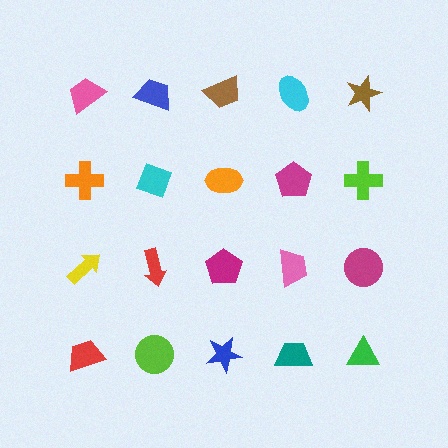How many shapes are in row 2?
5 shapes.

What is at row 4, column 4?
A teal trapezoid.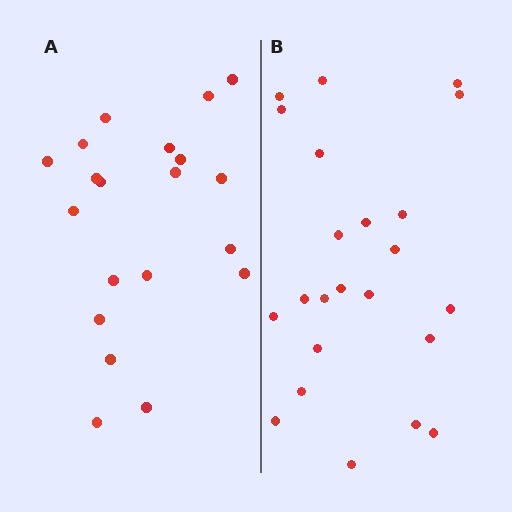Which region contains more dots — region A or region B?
Region B (the right region) has more dots.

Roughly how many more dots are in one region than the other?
Region B has just a few more — roughly 2 or 3 more dots than region A.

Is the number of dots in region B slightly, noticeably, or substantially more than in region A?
Region B has only slightly more — the two regions are fairly close. The ratio is roughly 1.1 to 1.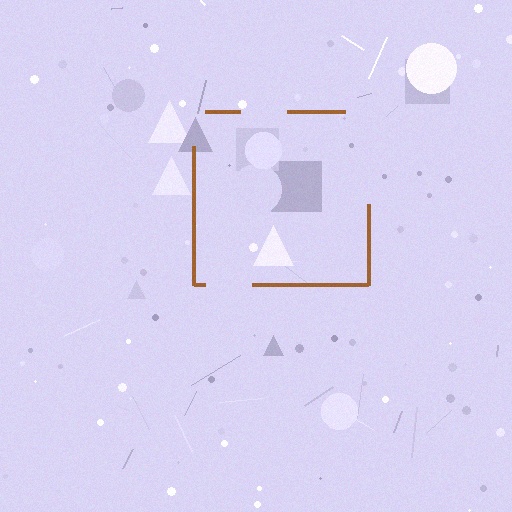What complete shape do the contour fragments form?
The contour fragments form a square.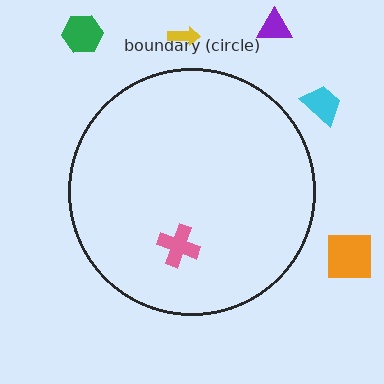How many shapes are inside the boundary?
1 inside, 5 outside.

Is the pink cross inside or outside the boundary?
Inside.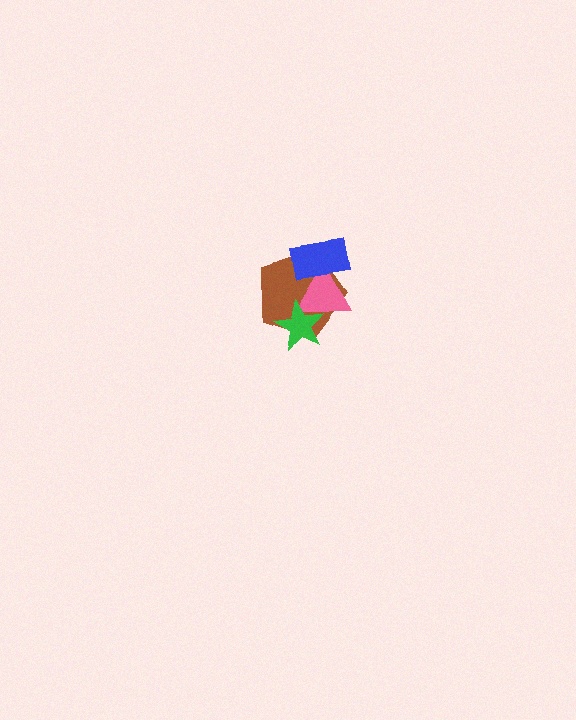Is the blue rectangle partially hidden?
No, no other shape covers it.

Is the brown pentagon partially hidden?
Yes, it is partially covered by another shape.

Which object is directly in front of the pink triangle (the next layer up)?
The blue rectangle is directly in front of the pink triangle.